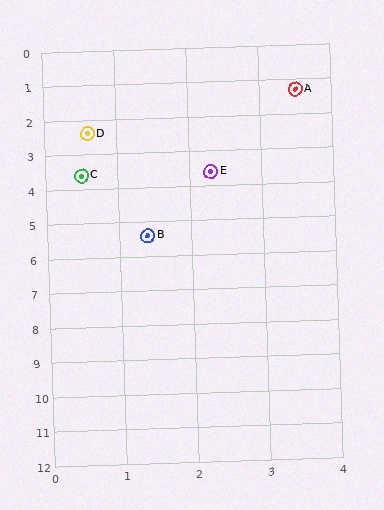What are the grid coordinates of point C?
Point C is at approximately (0.5, 3.6).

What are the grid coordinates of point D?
Point D is at approximately (0.6, 2.4).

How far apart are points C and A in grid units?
Points C and A are about 3.8 grid units apart.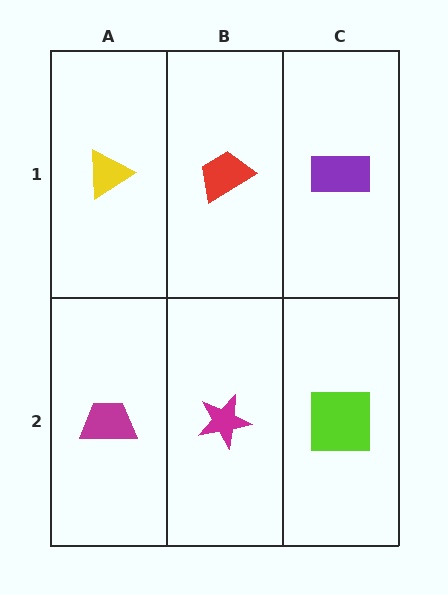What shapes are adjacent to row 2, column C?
A purple rectangle (row 1, column C), a magenta star (row 2, column B).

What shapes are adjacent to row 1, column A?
A magenta trapezoid (row 2, column A), a red trapezoid (row 1, column B).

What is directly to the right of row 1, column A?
A red trapezoid.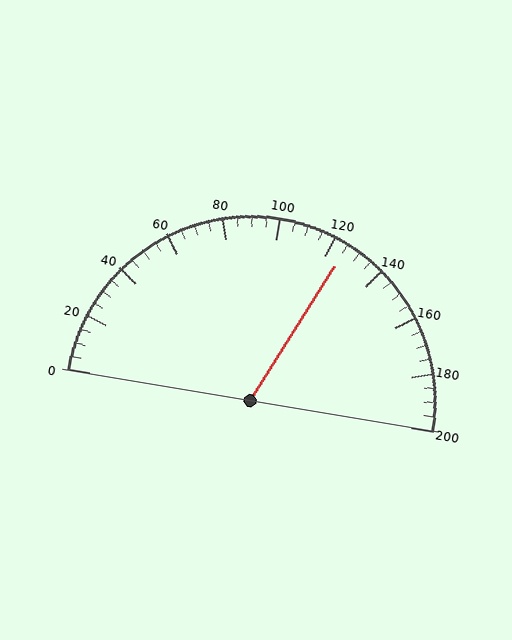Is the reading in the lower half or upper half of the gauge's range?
The reading is in the upper half of the range (0 to 200).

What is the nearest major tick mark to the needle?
The nearest major tick mark is 120.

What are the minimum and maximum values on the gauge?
The gauge ranges from 0 to 200.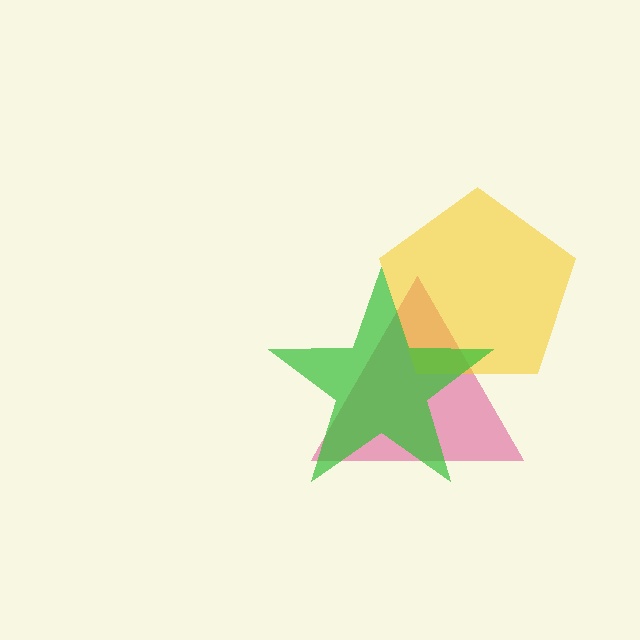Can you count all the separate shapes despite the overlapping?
Yes, there are 3 separate shapes.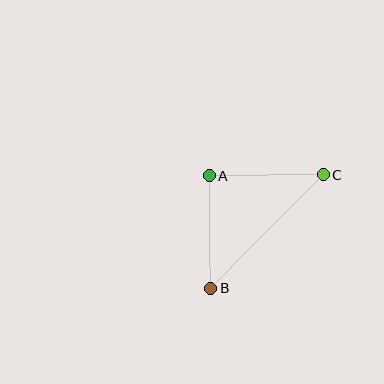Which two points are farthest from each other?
Points B and C are farthest from each other.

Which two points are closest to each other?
Points A and B are closest to each other.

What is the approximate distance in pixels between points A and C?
The distance between A and C is approximately 114 pixels.